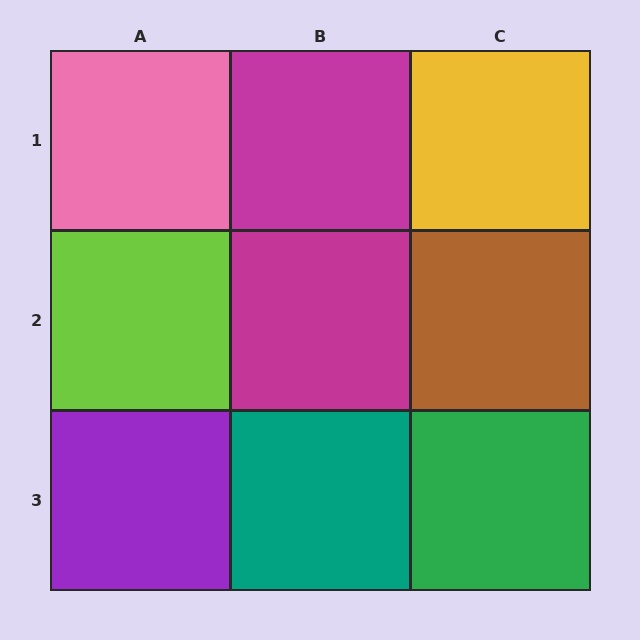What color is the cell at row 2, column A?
Lime.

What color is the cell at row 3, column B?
Teal.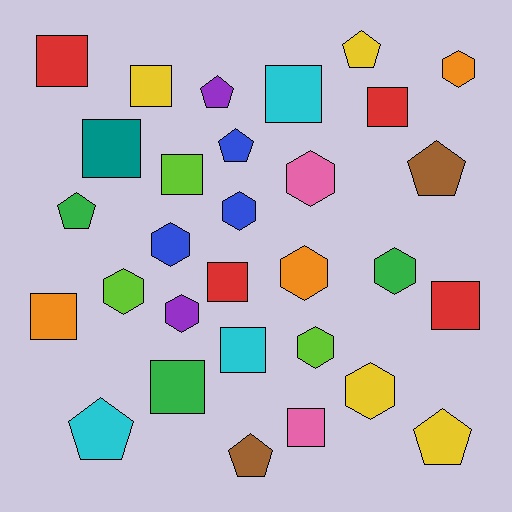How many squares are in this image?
There are 12 squares.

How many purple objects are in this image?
There are 2 purple objects.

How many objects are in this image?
There are 30 objects.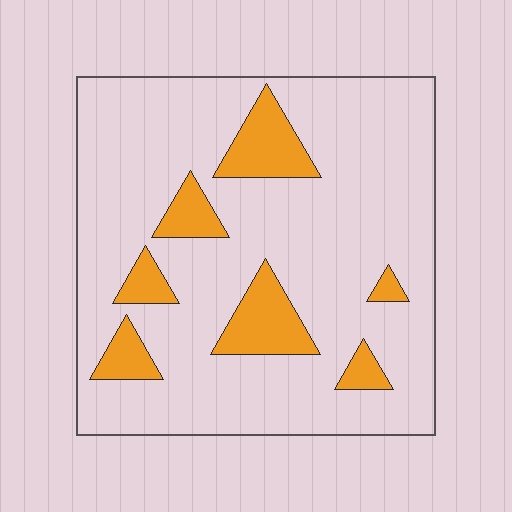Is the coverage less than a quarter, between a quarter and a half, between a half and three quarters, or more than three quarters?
Less than a quarter.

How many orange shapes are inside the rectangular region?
7.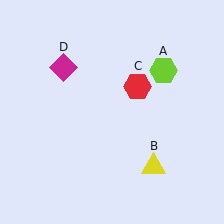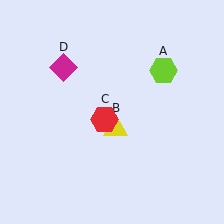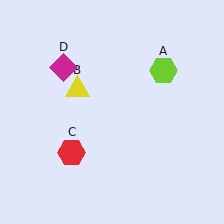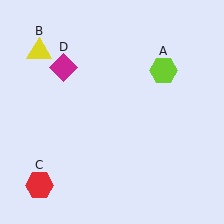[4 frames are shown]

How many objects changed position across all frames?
2 objects changed position: yellow triangle (object B), red hexagon (object C).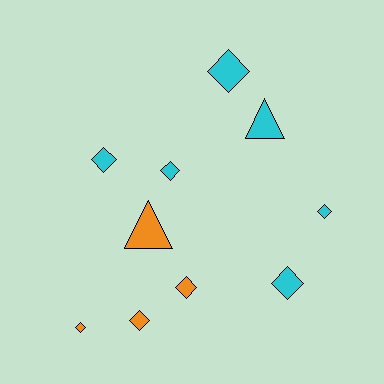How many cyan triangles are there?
There is 1 cyan triangle.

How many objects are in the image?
There are 10 objects.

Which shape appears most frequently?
Diamond, with 8 objects.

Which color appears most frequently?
Cyan, with 6 objects.